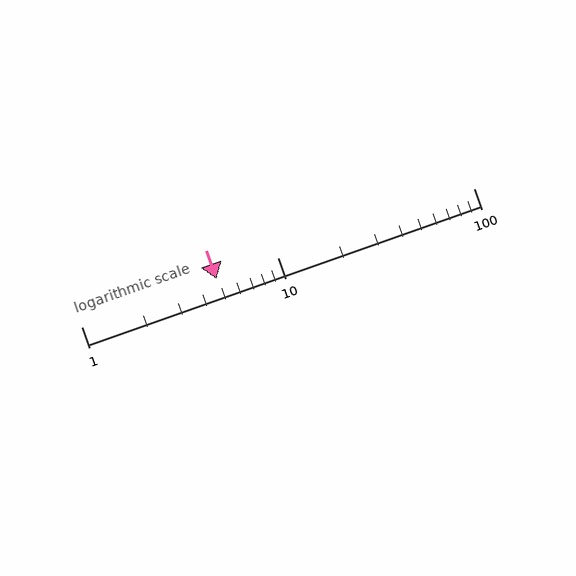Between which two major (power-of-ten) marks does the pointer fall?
The pointer is between 1 and 10.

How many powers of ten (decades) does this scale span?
The scale spans 2 decades, from 1 to 100.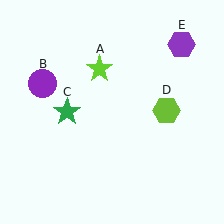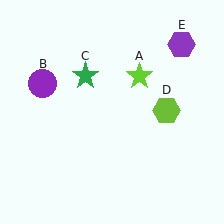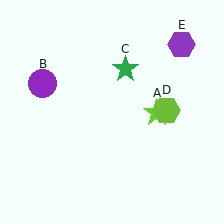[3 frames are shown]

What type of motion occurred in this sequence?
The lime star (object A), green star (object C) rotated clockwise around the center of the scene.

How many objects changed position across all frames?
2 objects changed position: lime star (object A), green star (object C).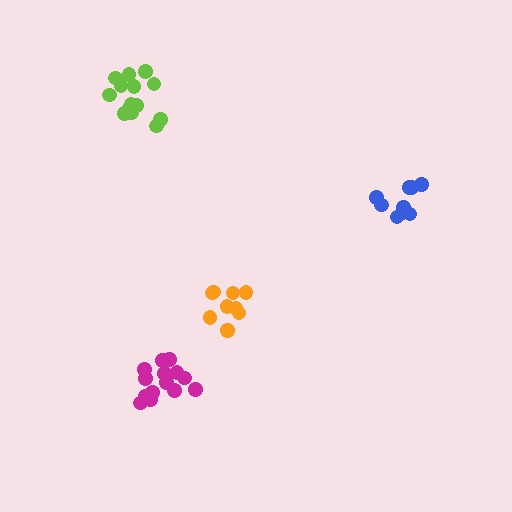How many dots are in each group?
Group 1: 9 dots, Group 2: 15 dots, Group 3: 9 dots, Group 4: 14 dots (47 total).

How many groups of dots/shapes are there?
There are 4 groups.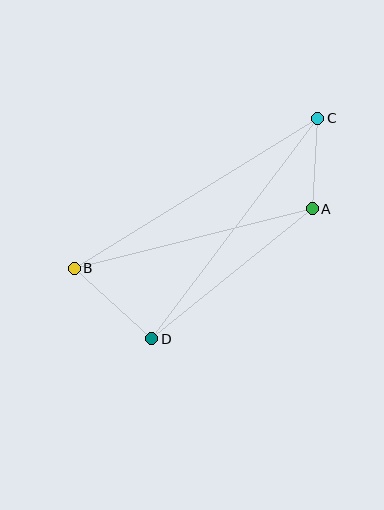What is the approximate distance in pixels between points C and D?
The distance between C and D is approximately 276 pixels.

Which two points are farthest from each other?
Points B and C are farthest from each other.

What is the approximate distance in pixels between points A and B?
The distance between A and B is approximately 245 pixels.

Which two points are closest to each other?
Points A and C are closest to each other.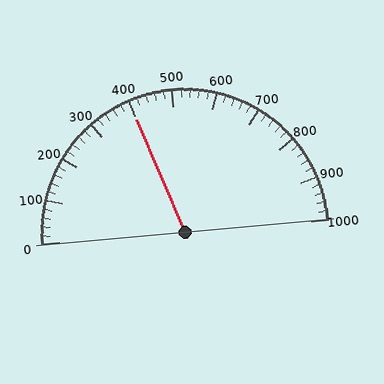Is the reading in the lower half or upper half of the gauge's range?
The reading is in the lower half of the range (0 to 1000).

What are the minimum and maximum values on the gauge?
The gauge ranges from 0 to 1000.